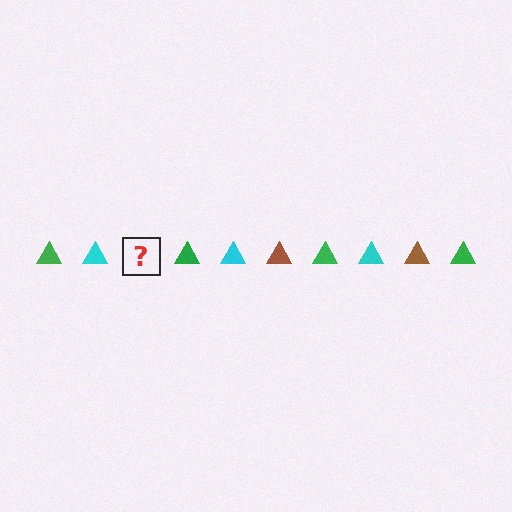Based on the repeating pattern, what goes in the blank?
The blank should be a brown triangle.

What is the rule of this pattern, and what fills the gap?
The rule is that the pattern cycles through green, cyan, brown triangles. The gap should be filled with a brown triangle.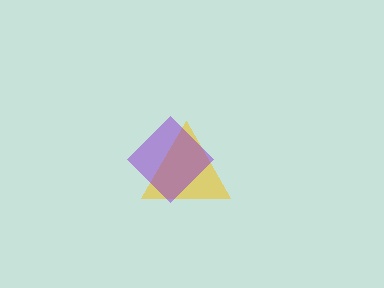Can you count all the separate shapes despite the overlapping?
Yes, there are 2 separate shapes.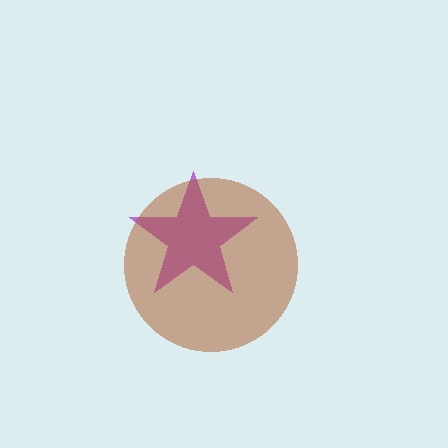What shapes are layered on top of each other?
The layered shapes are: a purple star, a brown circle.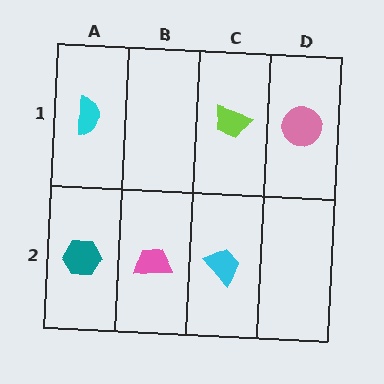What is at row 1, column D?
A pink circle.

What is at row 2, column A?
A teal hexagon.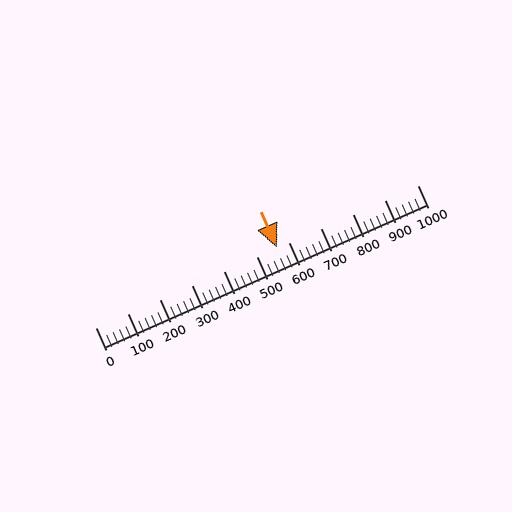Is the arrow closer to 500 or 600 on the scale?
The arrow is closer to 600.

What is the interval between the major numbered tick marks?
The major tick marks are spaced 100 units apart.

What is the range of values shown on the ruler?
The ruler shows values from 0 to 1000.